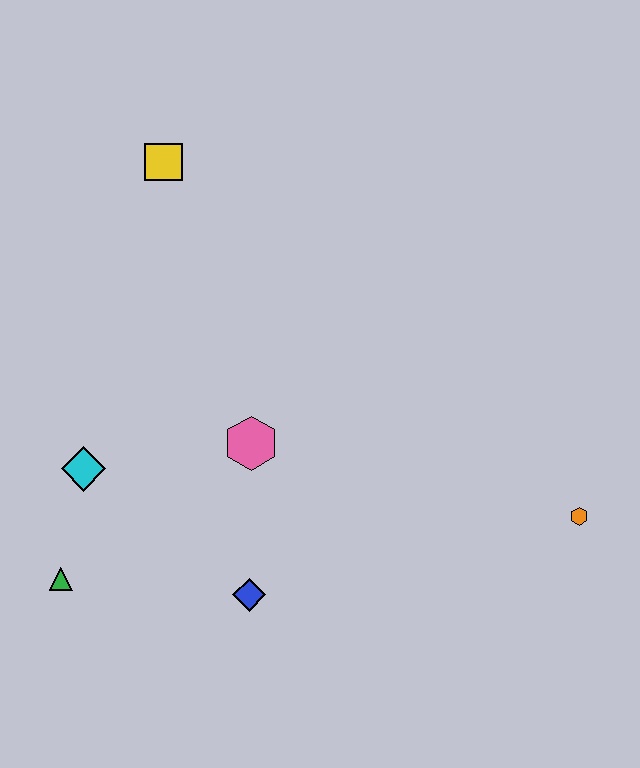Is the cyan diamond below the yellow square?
Yes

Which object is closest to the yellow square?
The pink hexagon is closest to the yellow square.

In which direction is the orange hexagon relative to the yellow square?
The orange hexagon is to the right of the yellow square.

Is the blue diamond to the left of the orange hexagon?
Yes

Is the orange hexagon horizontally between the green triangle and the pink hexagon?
No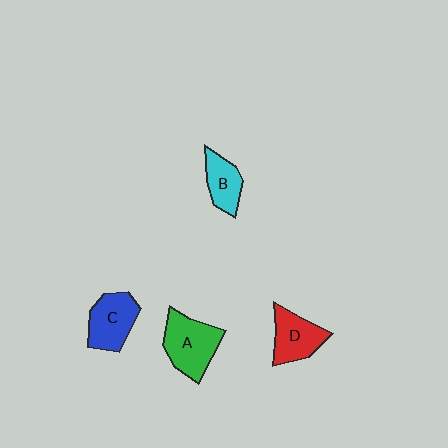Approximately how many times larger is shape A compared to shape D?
Approximately 1.3 times.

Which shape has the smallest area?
Shape B (cyan).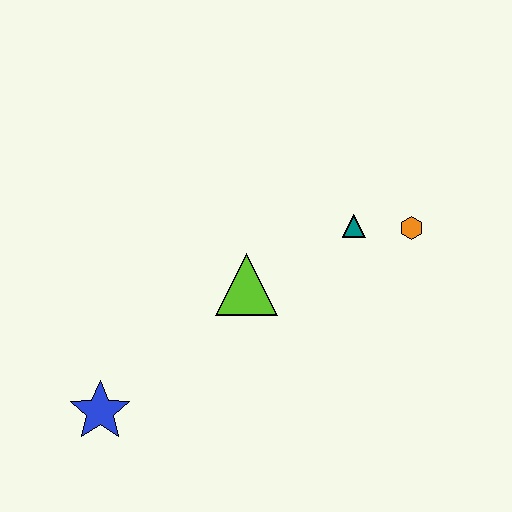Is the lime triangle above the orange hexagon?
No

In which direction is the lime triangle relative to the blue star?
The lime triangle is to the right of the blue star.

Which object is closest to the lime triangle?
The teal triangle is closest to the lime triangle.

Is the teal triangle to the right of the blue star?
Yes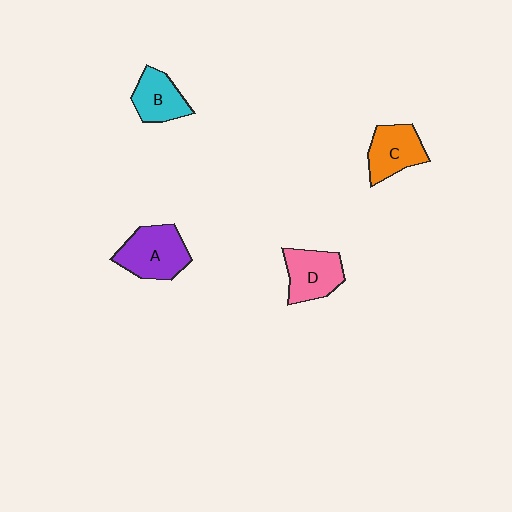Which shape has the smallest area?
Shape B (cyan).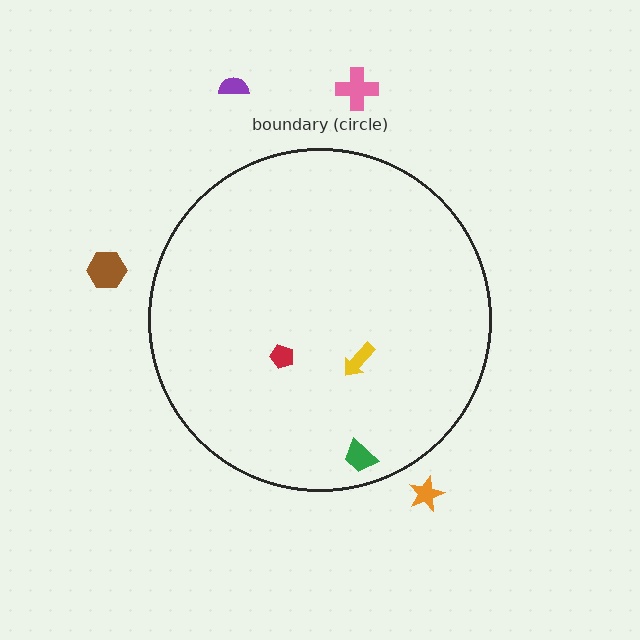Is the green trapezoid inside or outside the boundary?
Inside.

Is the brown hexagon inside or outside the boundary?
Outside.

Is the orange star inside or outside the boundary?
Outside.